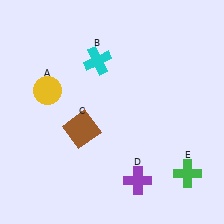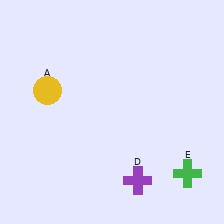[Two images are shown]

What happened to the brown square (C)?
The brown square (C) was removed in Image 2. It was in the bottom-left area of Image 1.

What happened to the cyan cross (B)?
The cyan cross (B) was removed in Image 2. It was in the top-left area of Image 1.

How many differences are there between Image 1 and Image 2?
There are 2 differences between the two images.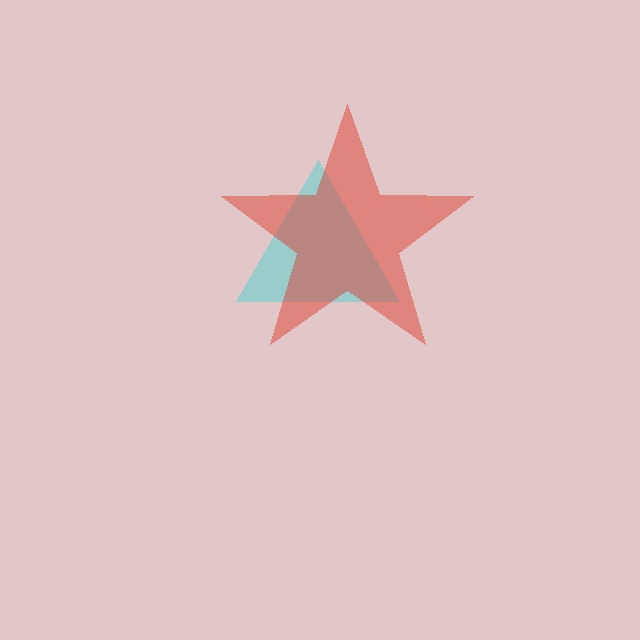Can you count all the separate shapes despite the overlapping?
Yes, there are 2 separate shapes.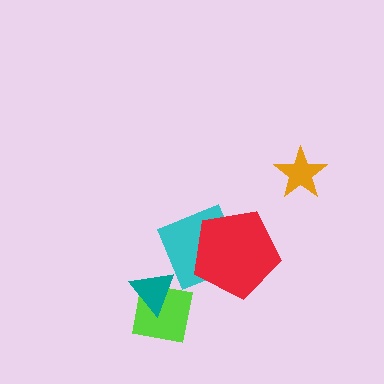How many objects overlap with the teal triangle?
2 objects overlap with the teal triangle.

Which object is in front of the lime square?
The teal triangle is in front of the lime square.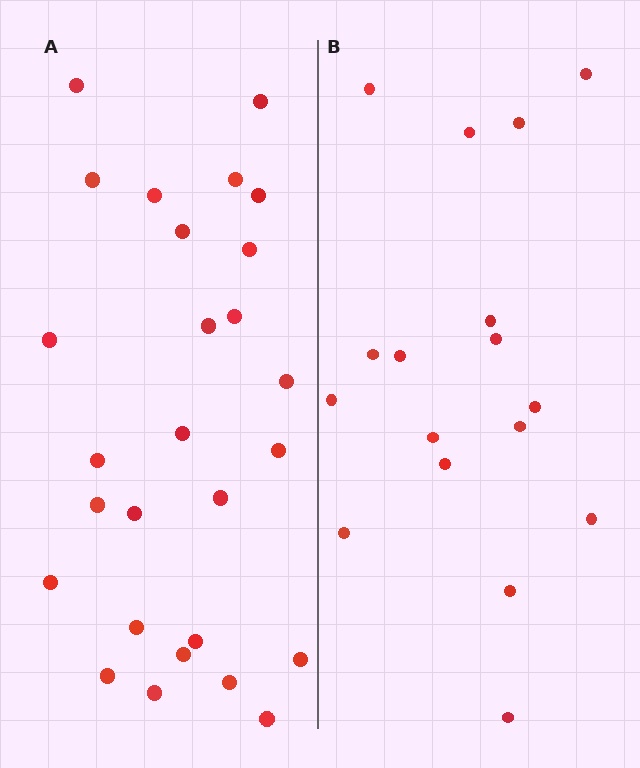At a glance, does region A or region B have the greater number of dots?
Region A (the left region) has more dots.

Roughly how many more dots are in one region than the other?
Region A has roughly 10 or so more dots than region B.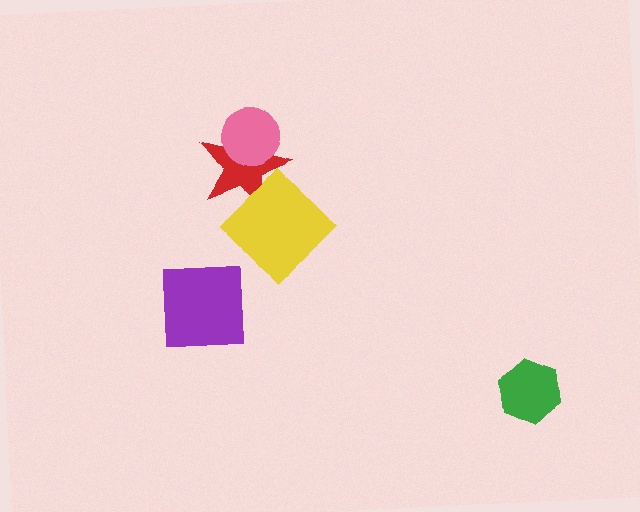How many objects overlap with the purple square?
0 objects overlap with the purple square.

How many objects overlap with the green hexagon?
0 objects overlap with the green hexagon.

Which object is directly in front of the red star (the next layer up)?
The yellow diamond is directly in front of the red star.